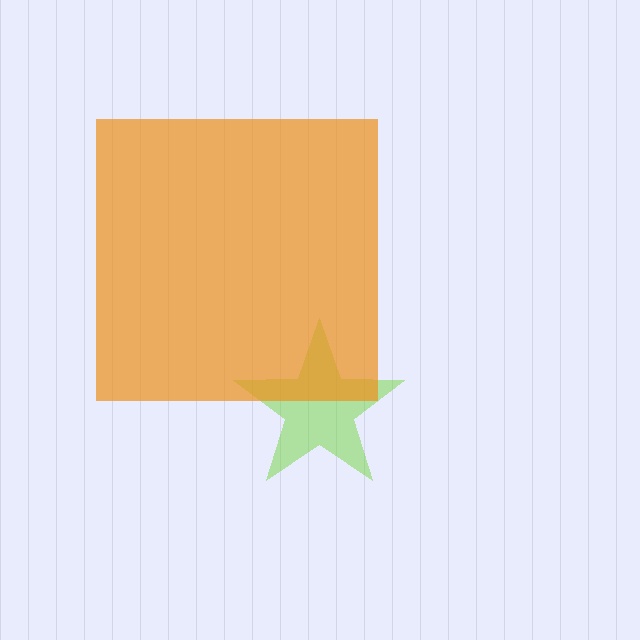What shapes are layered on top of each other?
The layered shapes are: a lime star, an orange square.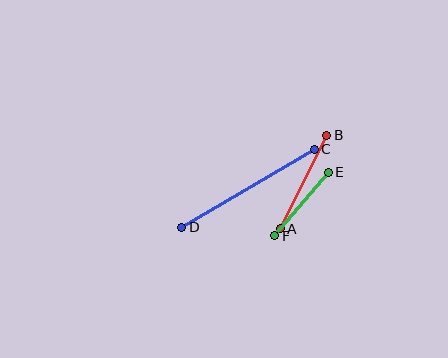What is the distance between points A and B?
The distance is approximately 104 pixels.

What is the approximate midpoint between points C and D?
The midpoint is at approximately (248, 188) pixels.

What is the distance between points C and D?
The distance is approximately 154 pixels.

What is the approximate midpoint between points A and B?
The midpoint is at approximately (303, 182) pixels.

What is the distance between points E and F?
The distance is approximately 83 pixels.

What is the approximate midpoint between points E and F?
The midpoint is at approximately (301, 204) pixels.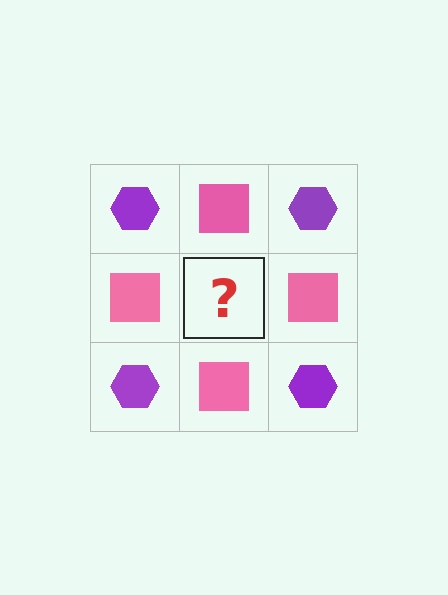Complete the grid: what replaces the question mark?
The question mark should be replaced with a purple hexagon.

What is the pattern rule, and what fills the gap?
The rule is that it alternates purple hexagon and pink square in a checkerboard pattern. The gap should be filled with a purple hexagon.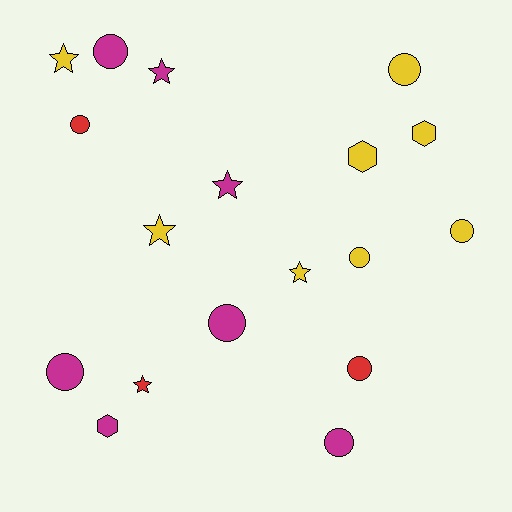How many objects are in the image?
There are 18 objects.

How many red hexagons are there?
There are no red hexagons.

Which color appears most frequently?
Yellow, with 8 objects.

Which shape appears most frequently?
Circle, with 9 objects.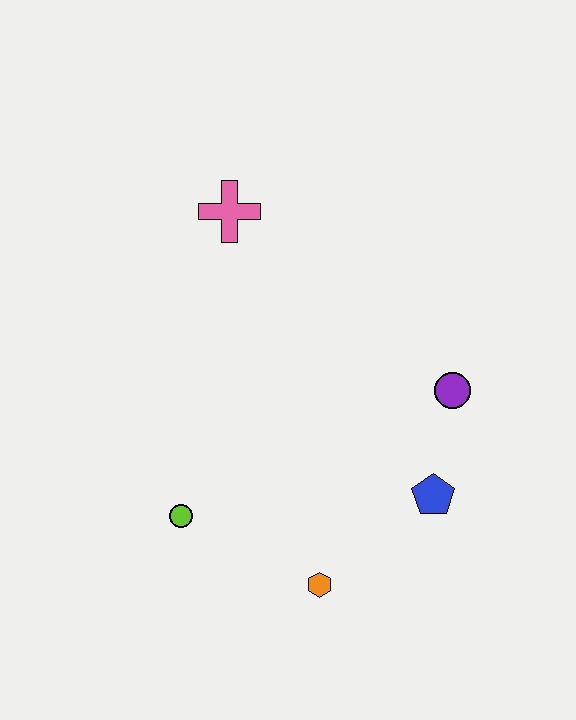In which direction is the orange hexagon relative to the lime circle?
The orange hexagon is to the right of the lime circle.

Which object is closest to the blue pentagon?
The purple circle is closest to the blue pentagon.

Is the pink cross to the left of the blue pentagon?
Yes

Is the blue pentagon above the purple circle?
No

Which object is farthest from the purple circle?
The lime circle is farthest from the purple circle.